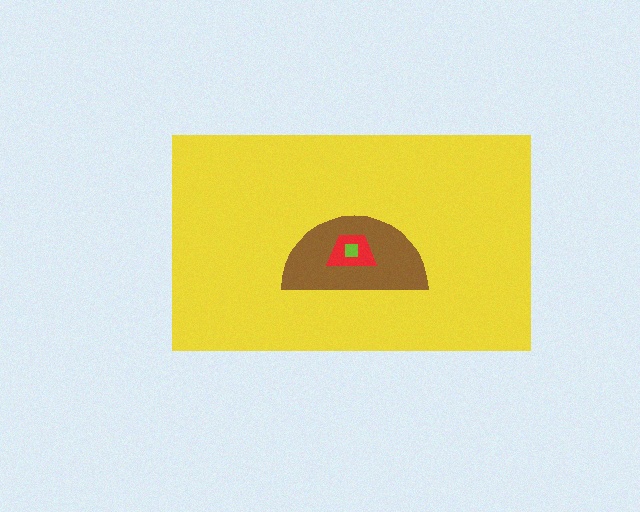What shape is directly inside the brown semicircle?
The red trapezoid.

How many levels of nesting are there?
4.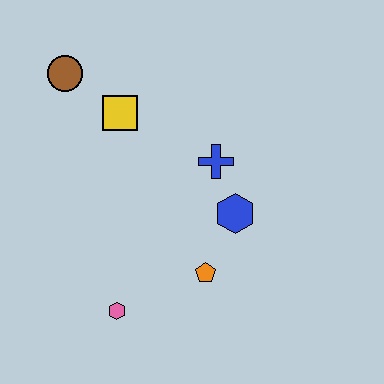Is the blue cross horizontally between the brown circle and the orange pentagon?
No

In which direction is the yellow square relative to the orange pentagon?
The yellow square is above the orange pentagon.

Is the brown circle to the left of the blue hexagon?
Yes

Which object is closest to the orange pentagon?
The blue hexagon is closest to the orange pentagon.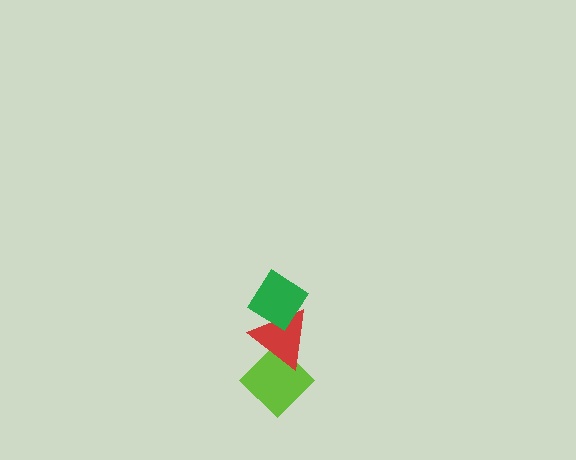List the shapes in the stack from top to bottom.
From top to bottom: the green diamond, the red triangle, the lime diamond.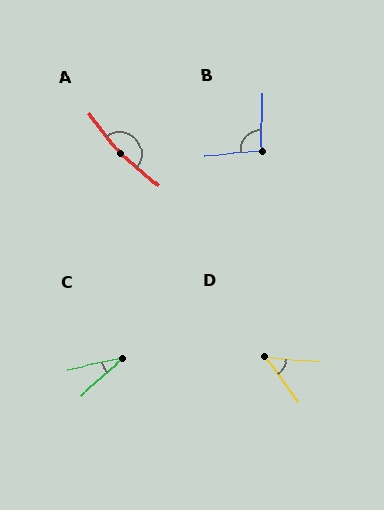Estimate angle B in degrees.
Approximately 95 degrees.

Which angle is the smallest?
C, at approximately 30 degrees.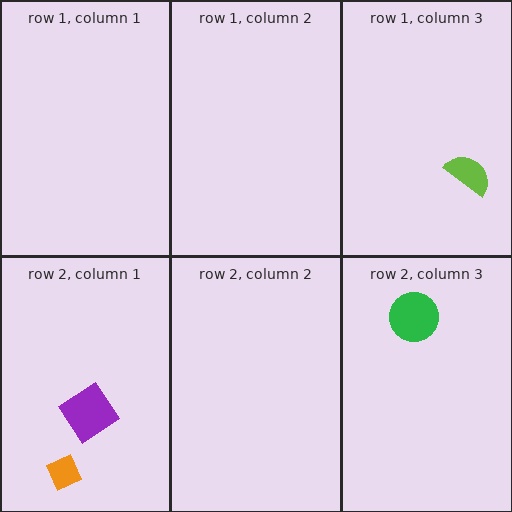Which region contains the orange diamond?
The row 2, column 1 region.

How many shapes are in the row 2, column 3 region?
1.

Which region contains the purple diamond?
The row 2, column 1 region.